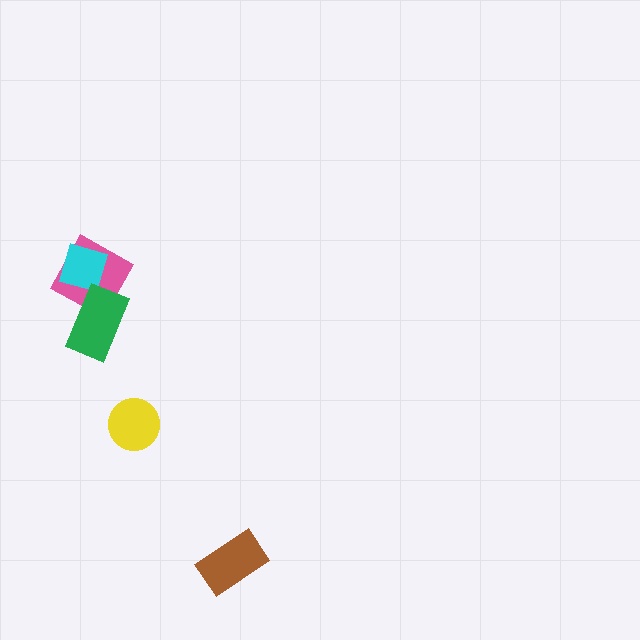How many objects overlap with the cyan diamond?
1 object overlaps with the cyan diamond.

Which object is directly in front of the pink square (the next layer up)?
The cyan diamond is directly in front of the pink square.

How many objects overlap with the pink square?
2 objects overlap with the pink square.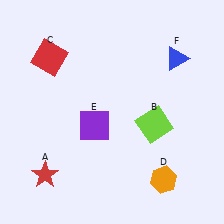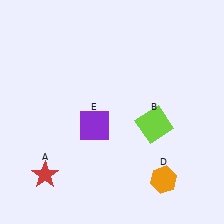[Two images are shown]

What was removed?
The red square (C), the blue triangle (F) were removed in Image 2.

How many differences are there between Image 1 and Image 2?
There are 2 differences between the two images.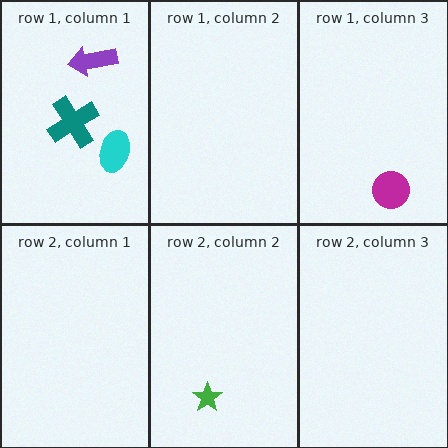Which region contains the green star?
The row 2, column 2 region.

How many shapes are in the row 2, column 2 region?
1.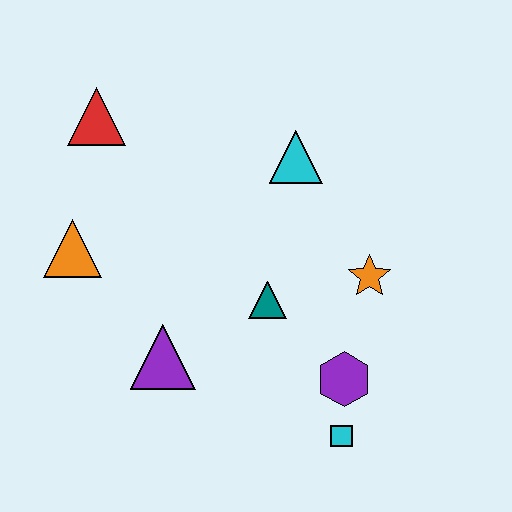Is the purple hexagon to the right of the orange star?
No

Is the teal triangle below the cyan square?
No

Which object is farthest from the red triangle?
The cyan square is farthest from the red triangle.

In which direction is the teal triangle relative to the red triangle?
The teal triangle is below the red triangle.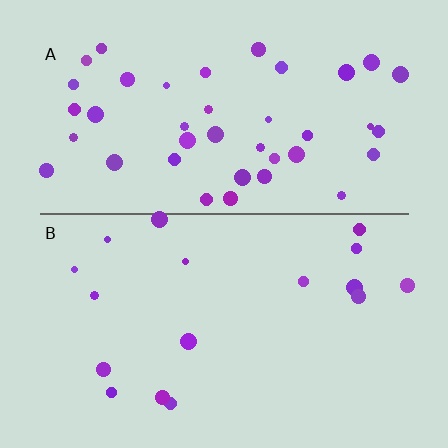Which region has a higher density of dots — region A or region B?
A (the top).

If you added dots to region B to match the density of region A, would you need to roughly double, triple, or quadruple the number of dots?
Approximately double.